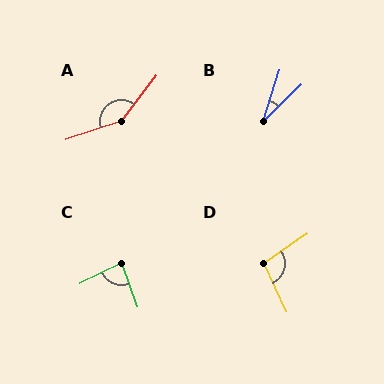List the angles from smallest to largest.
B (28°), C (83°), D (100°), A (146°).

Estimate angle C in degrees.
Approximately 83 degrees.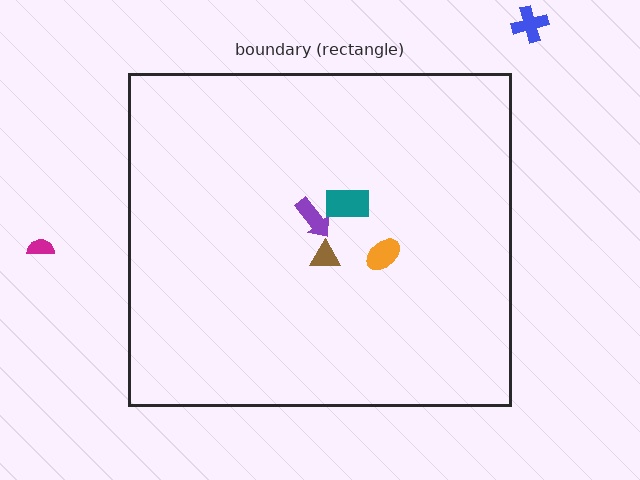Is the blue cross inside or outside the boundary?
Outside.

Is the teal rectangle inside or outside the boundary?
Inside.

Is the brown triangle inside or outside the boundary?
Inside.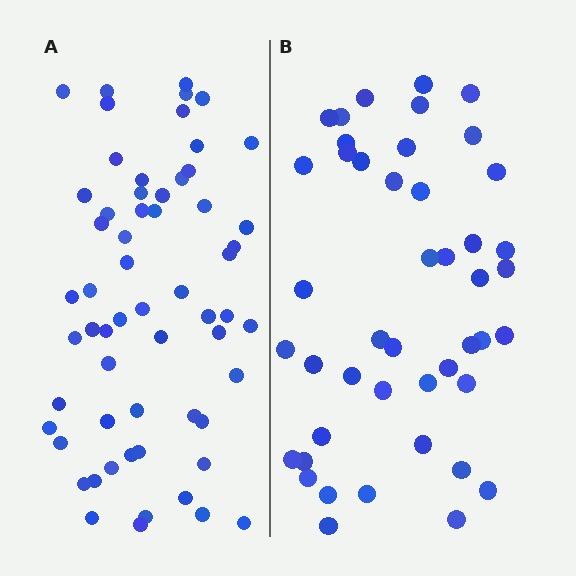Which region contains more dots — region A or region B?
Region A (the left region) has more dots.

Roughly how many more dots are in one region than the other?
Region A has approximately 15 more dots than region B.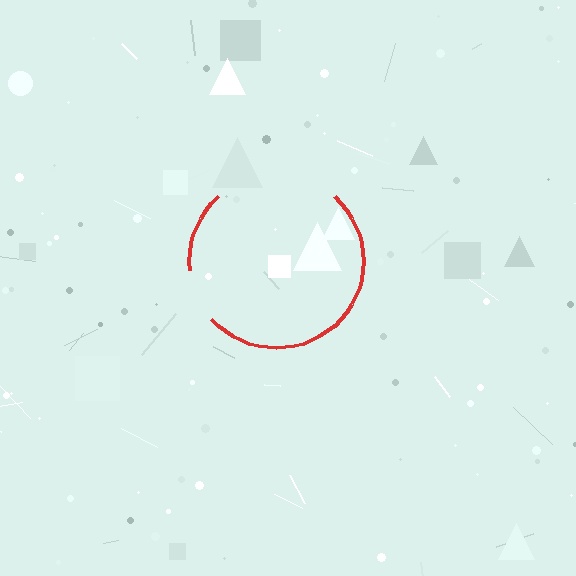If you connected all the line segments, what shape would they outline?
They would outline a circle.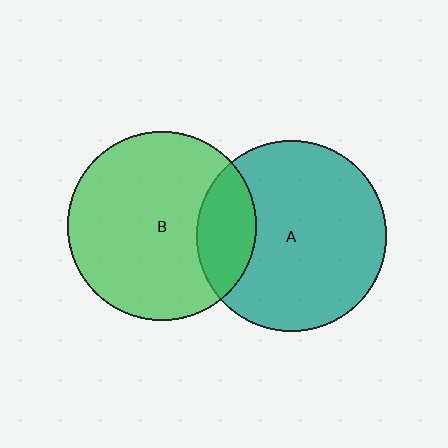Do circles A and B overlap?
Yes.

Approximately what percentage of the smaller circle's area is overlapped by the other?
Approximately 20%.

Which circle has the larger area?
Circle A (teal).